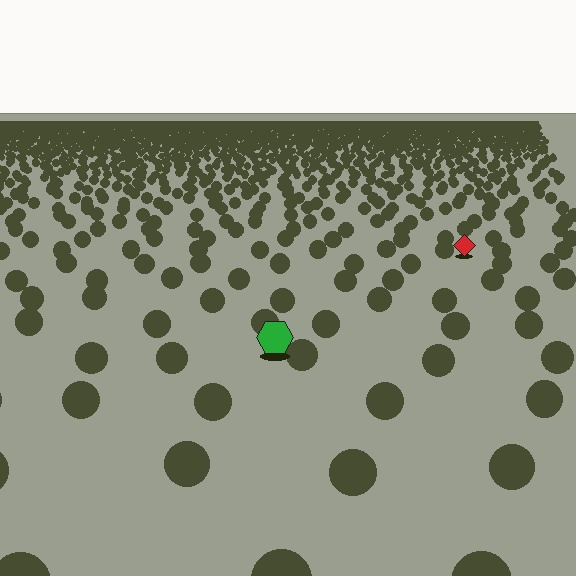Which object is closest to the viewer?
The green hexagon is closest. The texture marks near it are larger and more spread out.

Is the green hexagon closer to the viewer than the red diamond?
Yes. The green hexagon is closer — you can tell from the texture gradient: the ground texture is coarser near it.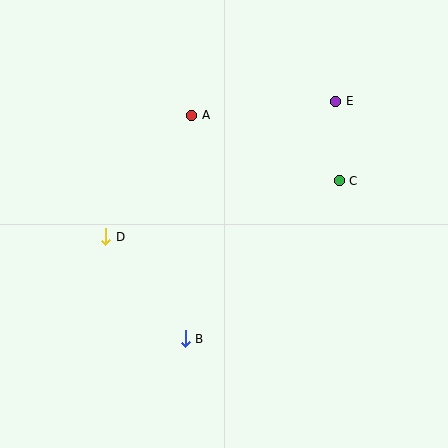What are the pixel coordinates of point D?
Point D is at (106, 237).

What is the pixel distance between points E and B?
The distance between E and B is 281 pixels.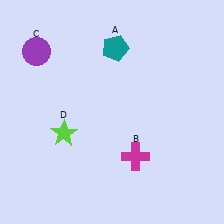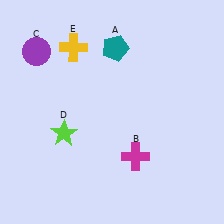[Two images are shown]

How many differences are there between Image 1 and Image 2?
There is 1 difference between the two images.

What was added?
A yellow cross (E) was added in Image 2.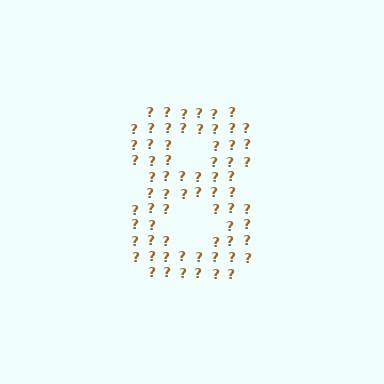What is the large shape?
The large shape is the digit 8.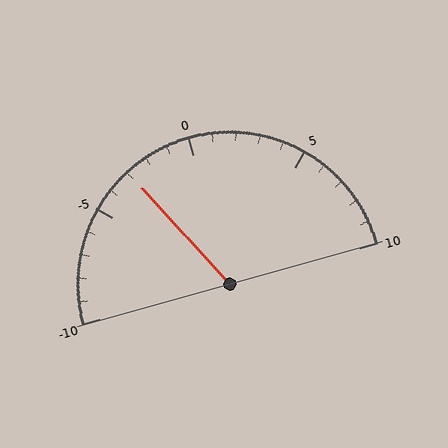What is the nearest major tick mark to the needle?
The nearest major tick mark is -5.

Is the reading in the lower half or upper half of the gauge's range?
The reading is in the lower half of the range (-10 to 10).